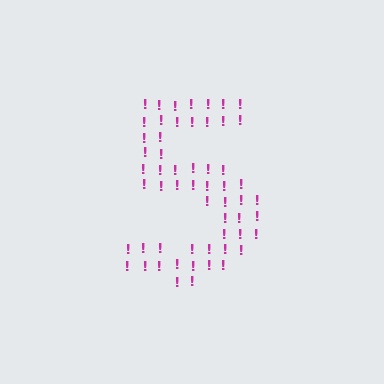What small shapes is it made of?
It is made of small exclamation marks.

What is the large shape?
The large shape is the digit 5.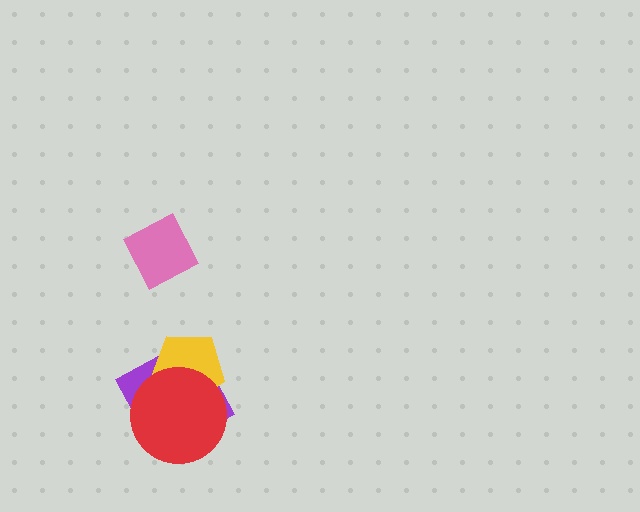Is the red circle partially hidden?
No, no other shape covers it.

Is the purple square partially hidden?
Yes, it is partially covered by another shape.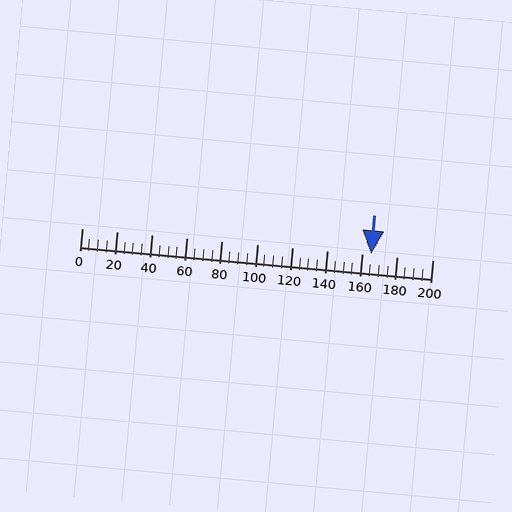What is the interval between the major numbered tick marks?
The major tick marks are spaced 20 units apart.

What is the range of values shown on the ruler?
The ruler shows values from 0 to 200.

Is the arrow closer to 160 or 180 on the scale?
The arrow is closer to 160.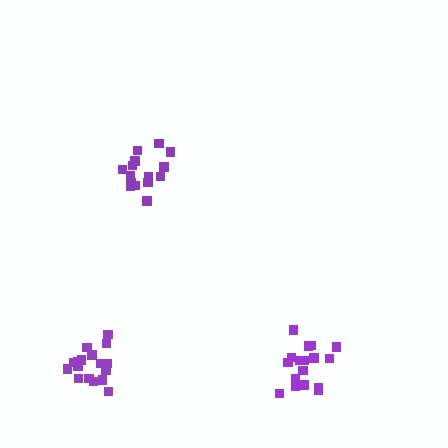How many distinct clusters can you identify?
There are 3 distinct clusters.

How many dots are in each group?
Group 1: 17 dots, Group 2: 16 dots, Group 3: 17 dots (50 total).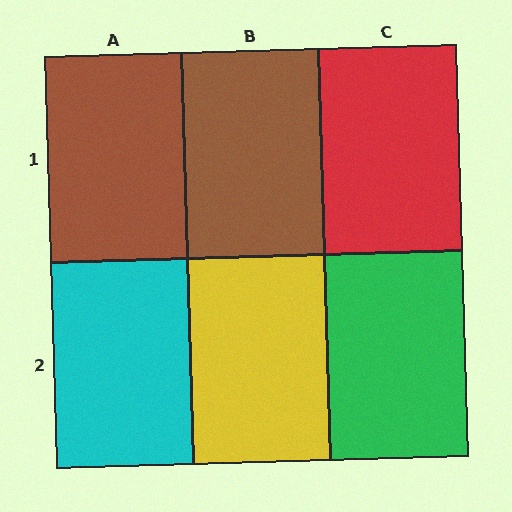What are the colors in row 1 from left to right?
Brown, brown, red.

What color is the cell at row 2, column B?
Yellow.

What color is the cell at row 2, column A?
Cyan.